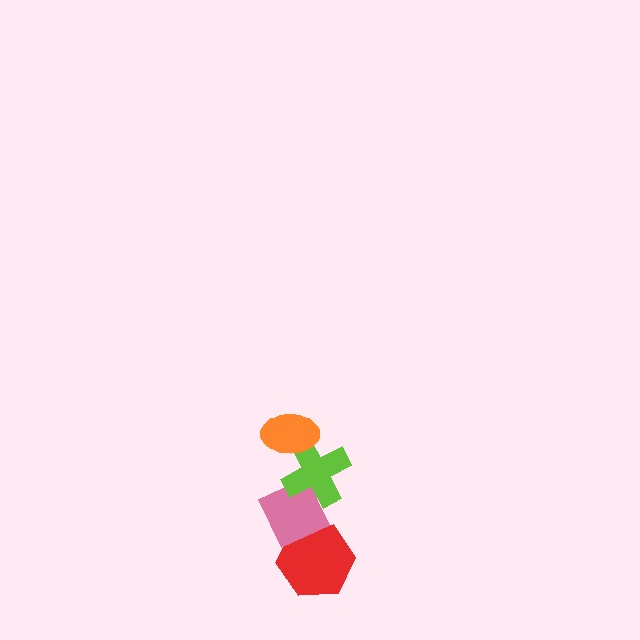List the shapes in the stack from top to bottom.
From top to bottom: the orange ellipse, the lime cross, the pink diamond, the red hexagon.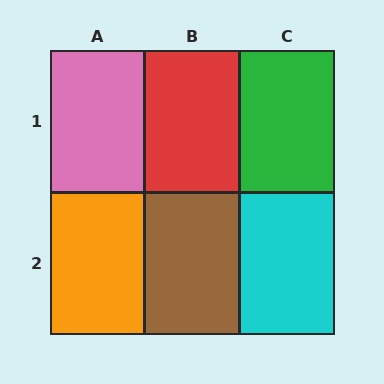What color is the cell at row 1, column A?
Pink.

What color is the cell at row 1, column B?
Red.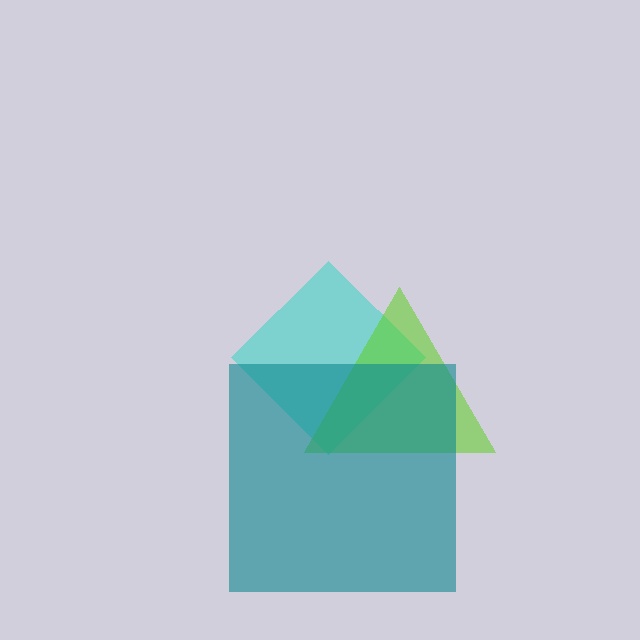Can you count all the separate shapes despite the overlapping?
Yes, there are 3 separate shapes.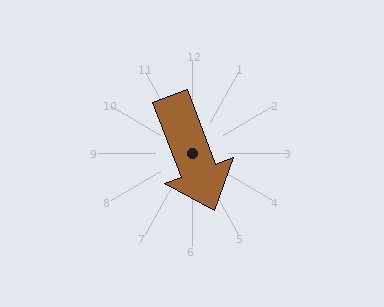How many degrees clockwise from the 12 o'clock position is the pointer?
Approximately 159 degrees.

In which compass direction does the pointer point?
South.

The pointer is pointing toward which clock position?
Roughly 5 o'clock.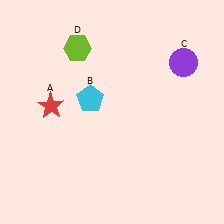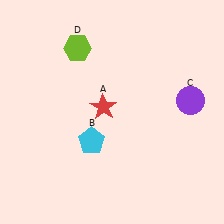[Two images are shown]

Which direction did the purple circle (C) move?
The purple circle (C) moved down.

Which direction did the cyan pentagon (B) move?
The cyan pentagon (B) moved down.